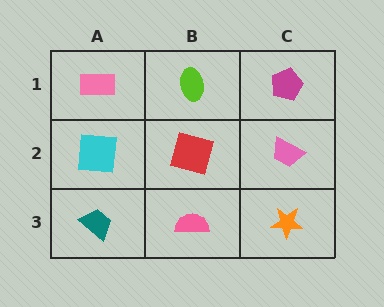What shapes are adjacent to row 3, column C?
A pink trapezoid (row 2, column C), a pink semicircle (row 3, column B).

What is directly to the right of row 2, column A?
A red square.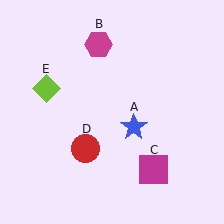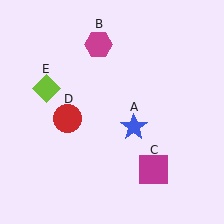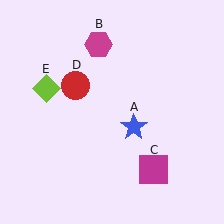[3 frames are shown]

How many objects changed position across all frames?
1 object changed position: red circle (object D).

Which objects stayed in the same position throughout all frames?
Blue star (object A) and magenta hexagon (object B) and magenta square (object C) and lime diamond (object E) remained stationary.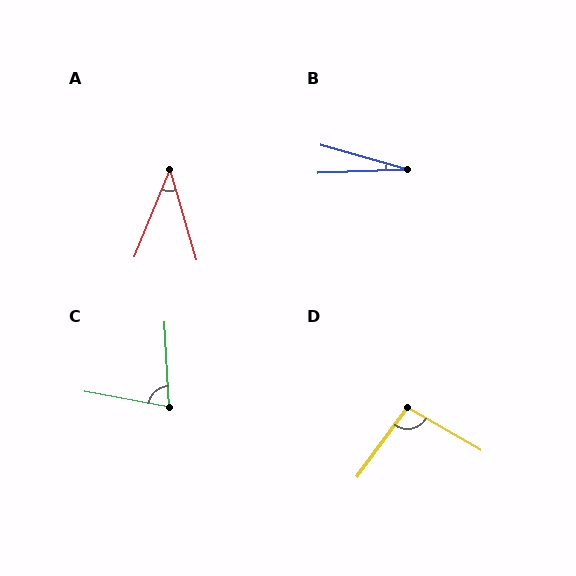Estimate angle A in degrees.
Approximately 38 degrees.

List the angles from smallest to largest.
B (18°), A (38°), C (77°), D (96°).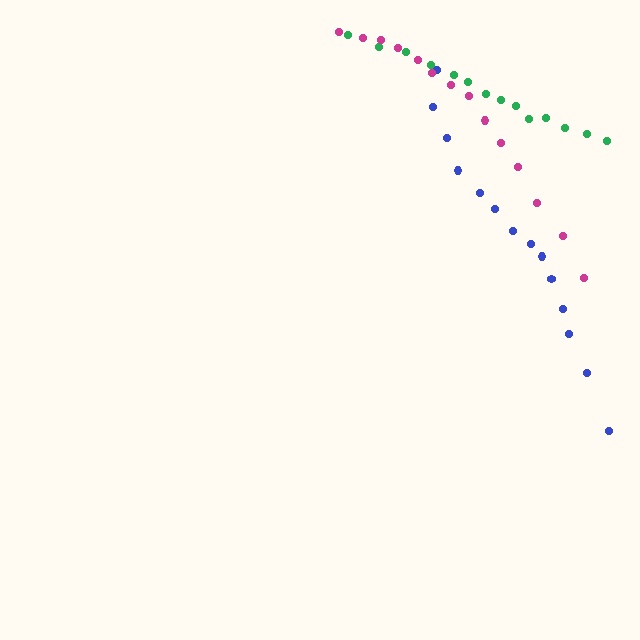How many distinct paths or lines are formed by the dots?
There are 3 distinct paths.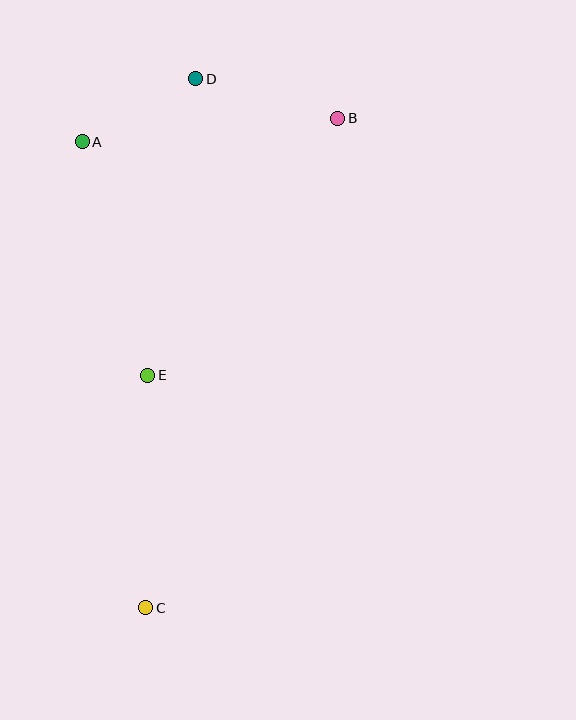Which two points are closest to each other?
Points A and D are closest to each other.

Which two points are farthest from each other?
Points C and D are farthest from each other.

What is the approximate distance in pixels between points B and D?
The distance between B and D is approximately 147 pixels.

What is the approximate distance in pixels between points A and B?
The distance between A and B is approximately 256 pixels.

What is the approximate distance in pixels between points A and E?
The distance between A and E is approximately 242 pixels.